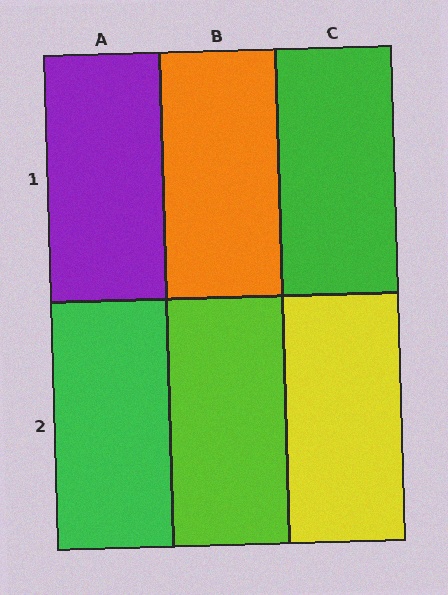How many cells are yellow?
1 cell is yellow.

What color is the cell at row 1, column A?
Purple.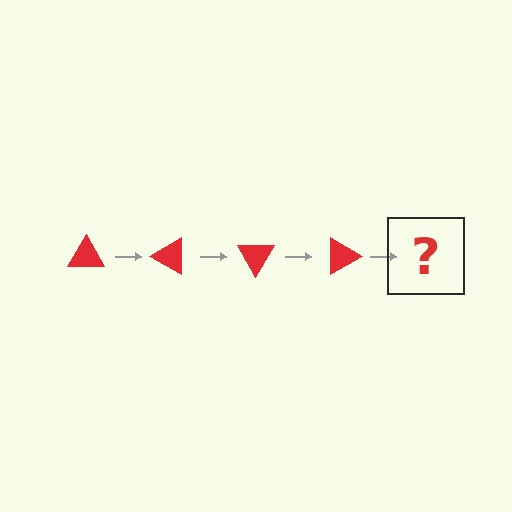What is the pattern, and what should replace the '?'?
The pattern is that the triangle rotates 30 degrees each step. The '?' should be a red triangle rotated 120 degrees.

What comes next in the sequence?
The next element should be a red triangle rotated 120 degrees.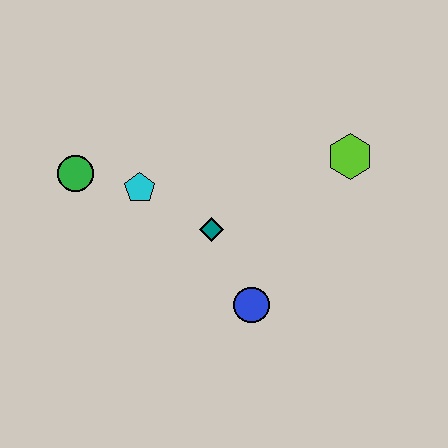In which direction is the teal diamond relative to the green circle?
The teal diamond is to the right of the green circle.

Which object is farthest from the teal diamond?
The lime hexagon is farthest from the teal diamond.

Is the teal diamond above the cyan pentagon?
No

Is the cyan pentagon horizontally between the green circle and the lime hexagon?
Yes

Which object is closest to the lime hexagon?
The teal diamond is closest to the lime hexagon.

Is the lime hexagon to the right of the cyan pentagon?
Yes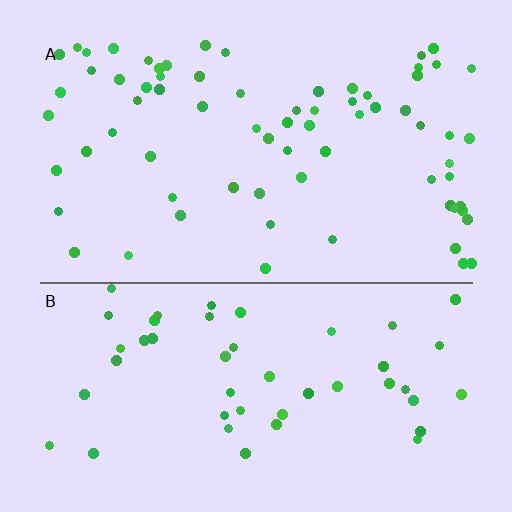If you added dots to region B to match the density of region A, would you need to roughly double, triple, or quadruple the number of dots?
Approximately double.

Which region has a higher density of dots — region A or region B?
A (the top).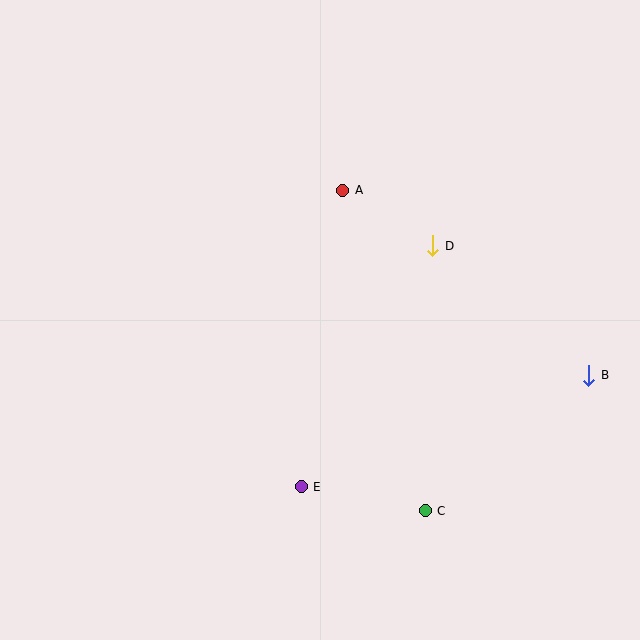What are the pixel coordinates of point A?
Point A is at (343, 190).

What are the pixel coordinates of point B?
Point B is at (589, 375).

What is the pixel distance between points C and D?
The distance between C and D is 265 pixels.